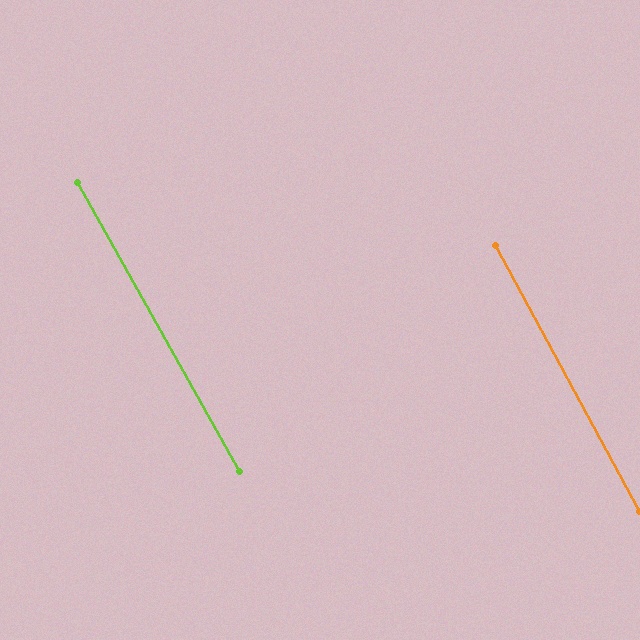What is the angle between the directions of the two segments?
Approximately 1 degree.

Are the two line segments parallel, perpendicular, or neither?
Parallel — their directions differ by only 0.7°.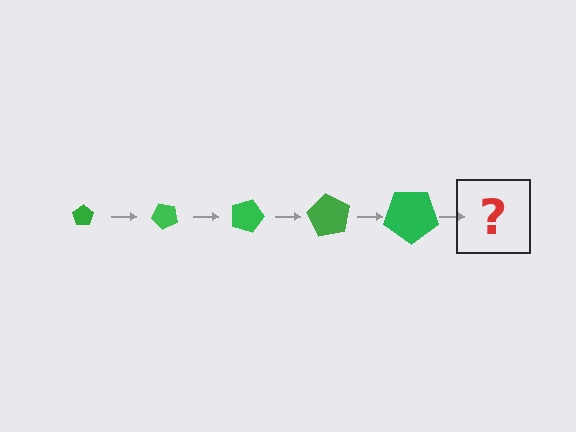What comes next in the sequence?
The next element should be a pentagon, larger than the previous one and rotated 225 degrees from the start.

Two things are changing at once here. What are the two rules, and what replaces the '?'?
The two rules are that the pentagon grows larger each step and it rotates 45 degrees each step. The '?' should be a pentagon, larger than the previous one and rotated 225 degrees from the start.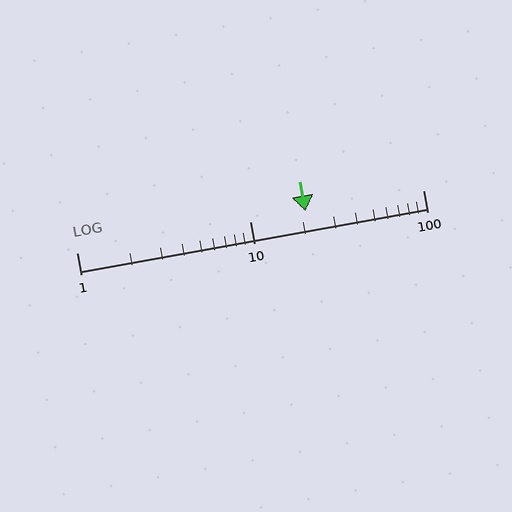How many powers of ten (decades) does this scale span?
The scale spans 2 decades, from 1 to 100.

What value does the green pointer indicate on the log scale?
The pointer indicates approximately 21.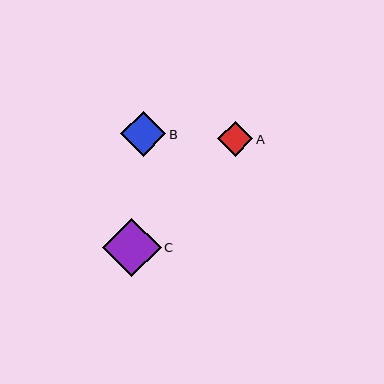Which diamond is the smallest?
Diamond A is the smallest with a size of approximately 35 pixels.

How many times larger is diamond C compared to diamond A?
Diamond C is approximately 1.7 times the size of diamond A.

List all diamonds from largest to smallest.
From largest to smallest: C, B, A.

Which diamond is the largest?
Diamond C is the largest with a size of approximately 59 pixels.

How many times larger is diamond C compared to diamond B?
Diamond C is approximately 1.3 times the size of diamond B.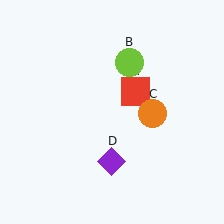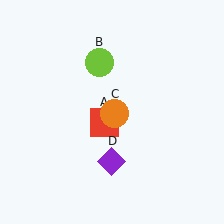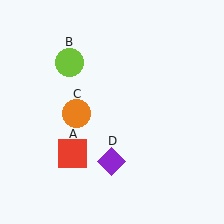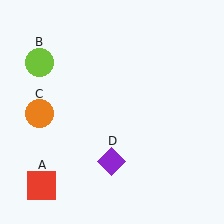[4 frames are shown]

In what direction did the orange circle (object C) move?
The orange circle (object C) moved left.